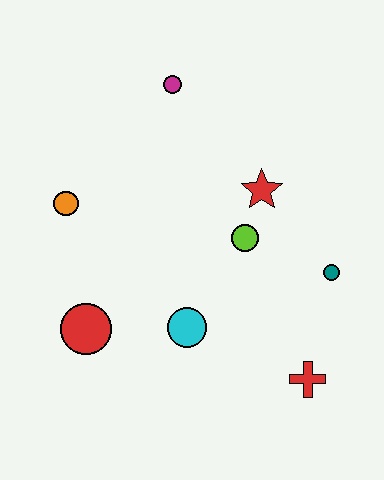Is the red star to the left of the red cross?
Yes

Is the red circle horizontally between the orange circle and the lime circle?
Yes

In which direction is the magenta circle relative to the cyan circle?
The magenta circle is above the cyan circle.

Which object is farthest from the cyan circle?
The magenta circle is farthest from the cyan circle.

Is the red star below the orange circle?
No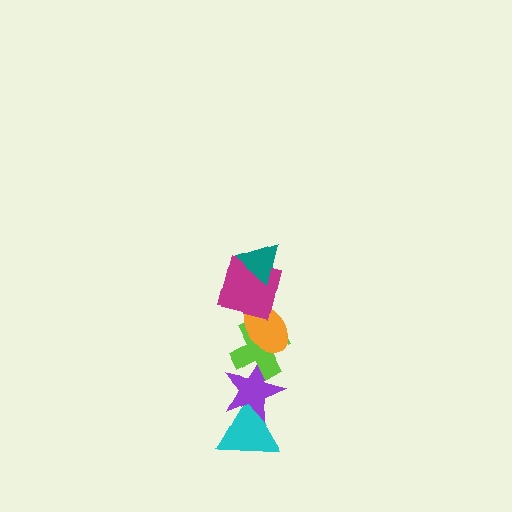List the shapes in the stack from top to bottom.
From top to bottom: the teal triangle, the magenta square, the orange ellipse, the lime cross, the purple star, the cyan triangle.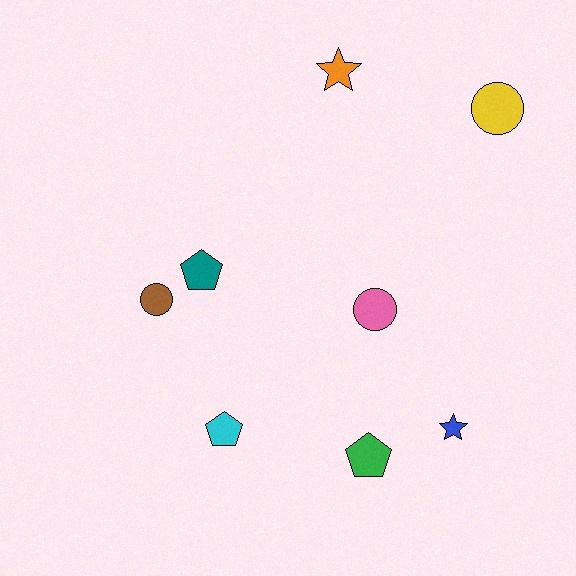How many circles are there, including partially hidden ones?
There are 3 circles.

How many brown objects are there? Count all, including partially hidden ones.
There is 1 brown object.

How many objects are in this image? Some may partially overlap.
There are 8 objects.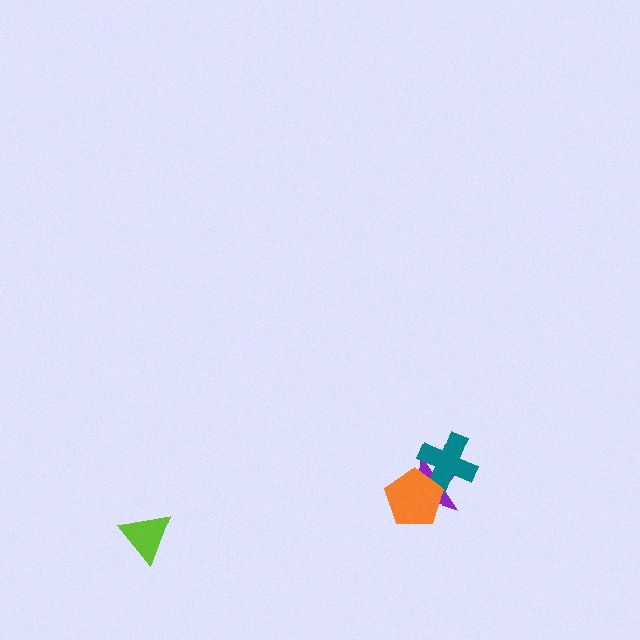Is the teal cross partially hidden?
Yes, it is partially covered by another shape.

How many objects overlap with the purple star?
2 objects overlap with the purple star.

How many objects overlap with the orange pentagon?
2 objects overlap with the orange pentagon.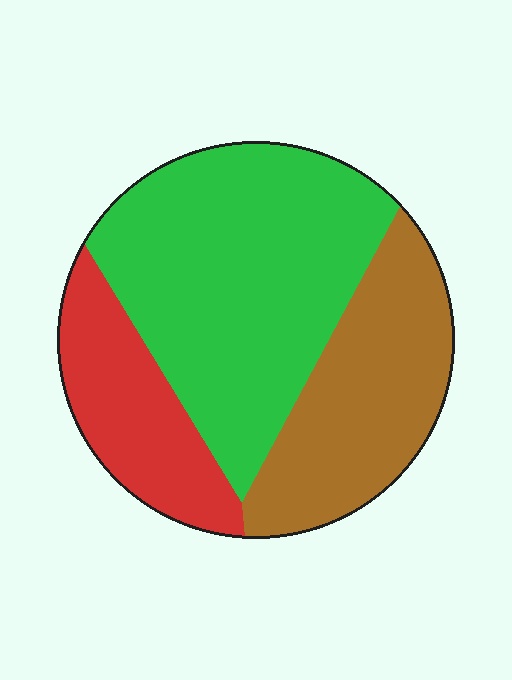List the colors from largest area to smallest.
From largest to smallest: green, brown, red.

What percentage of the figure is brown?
Brown covers around 30% of the figure.